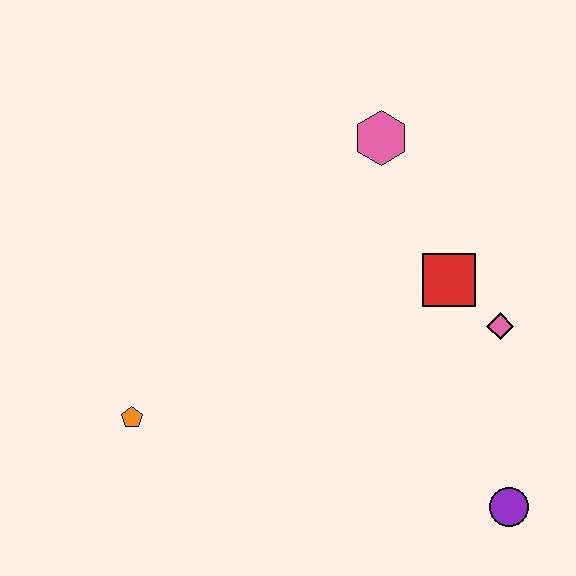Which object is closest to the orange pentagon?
The red square is closest to the orange pentagon.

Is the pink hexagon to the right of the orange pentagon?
Yes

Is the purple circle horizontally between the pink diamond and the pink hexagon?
No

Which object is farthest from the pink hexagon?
The purple circle is farthest from the pink hexagon.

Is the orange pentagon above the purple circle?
Yes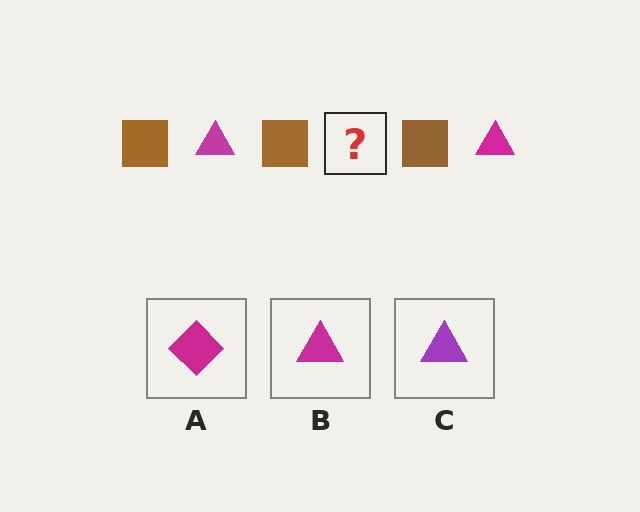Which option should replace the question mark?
Option B.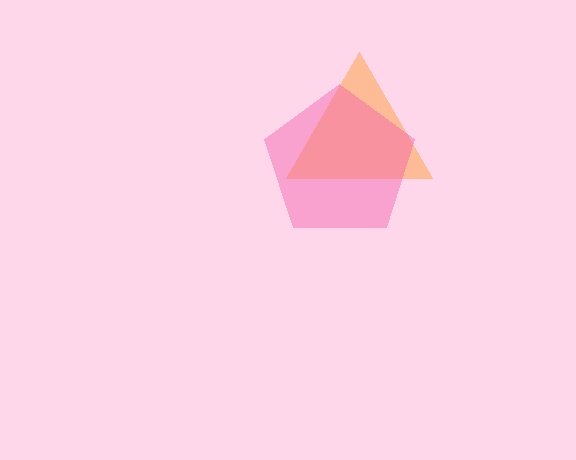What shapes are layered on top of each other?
The layered shapes are: an orange triangle, a pink pentagon.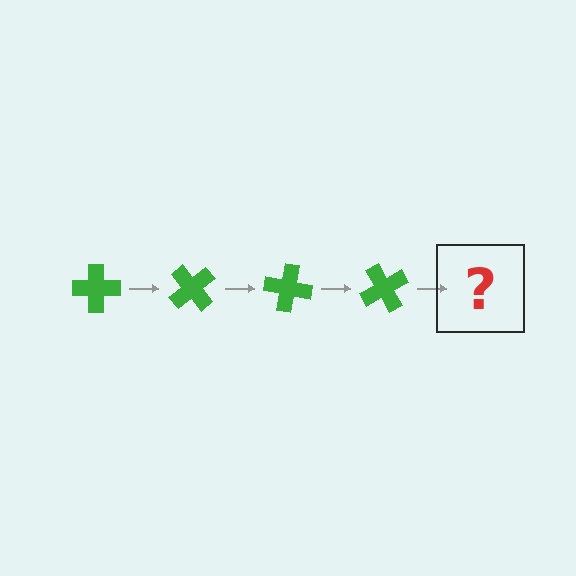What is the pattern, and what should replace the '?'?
The pattern is that the cross rotates 50 degrees each step. The '?' should be a green cross rotated 200 degrees.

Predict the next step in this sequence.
The next step is a green cross rotated 200 degrees.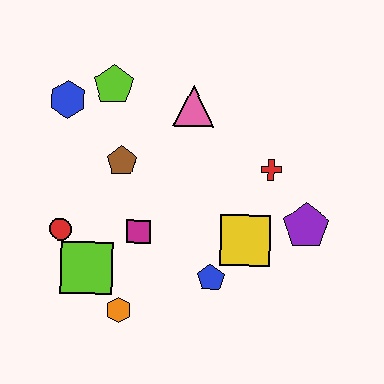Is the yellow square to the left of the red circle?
No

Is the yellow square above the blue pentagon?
Yes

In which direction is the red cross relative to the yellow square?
The red cross is above the yellow square.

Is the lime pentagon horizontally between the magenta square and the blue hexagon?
Yes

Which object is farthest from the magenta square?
The purple pentagon is farthest from the magenta square.